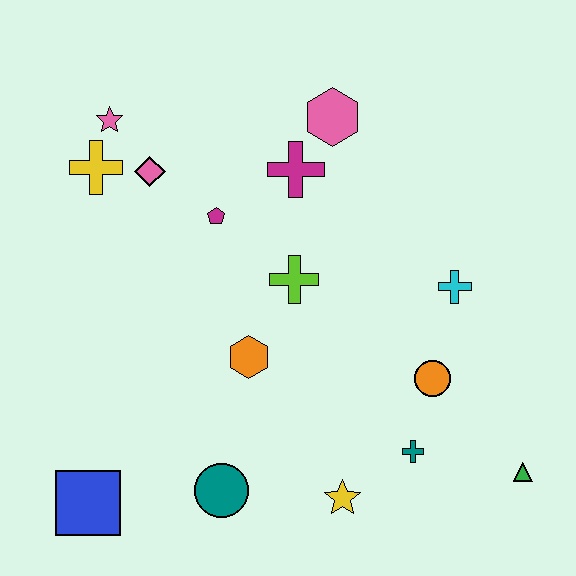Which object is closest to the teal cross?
The orange circle is closest to the teal cross.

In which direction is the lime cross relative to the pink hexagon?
The lime cross is below the pink hexagon.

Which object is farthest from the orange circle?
The pink star is farthest from the orange circle.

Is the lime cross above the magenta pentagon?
No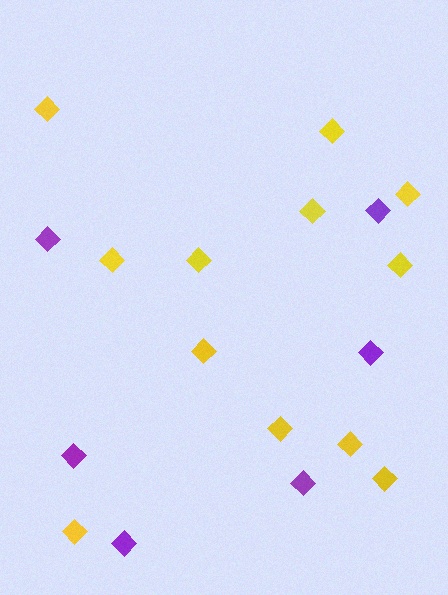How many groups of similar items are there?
There are 2 groups: one group of yellow diamonds (12) and one group of purple diamonds (6).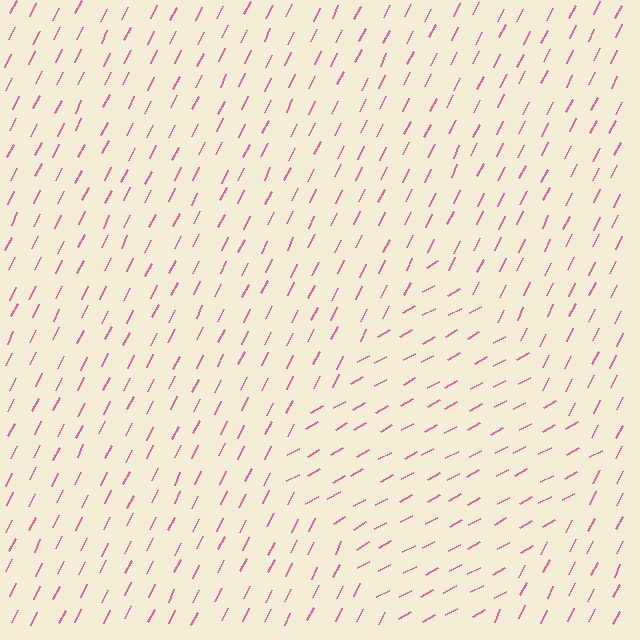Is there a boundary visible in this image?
Yes, there is a texture boundary formed by a change in line orientation.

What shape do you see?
I see a diamond.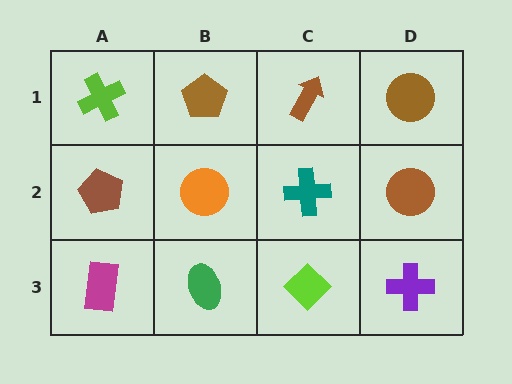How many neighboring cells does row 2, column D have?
3.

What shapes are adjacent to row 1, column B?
An orange circle (row 2, column B), a lime cross (row 1, column A), a brown arrow (row 1, column C).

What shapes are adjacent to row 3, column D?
A brown circle (row 2, column D), a lime diamond (row 3, column C).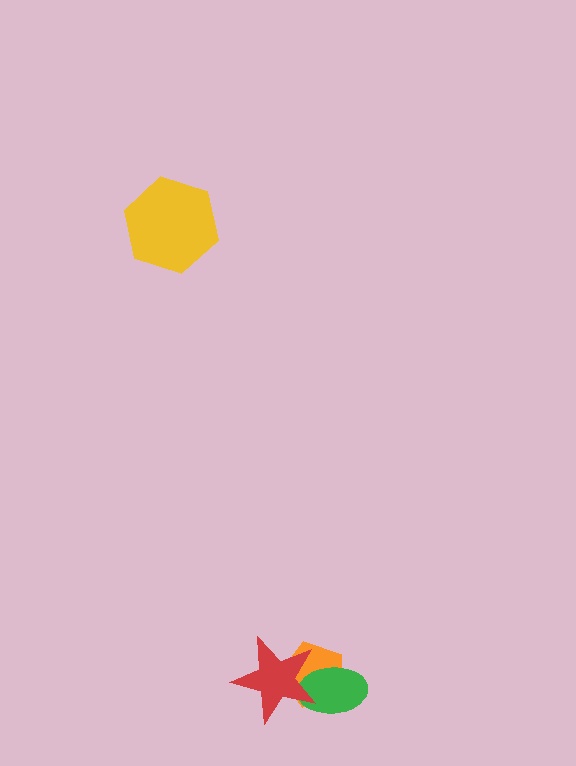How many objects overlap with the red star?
2 objects overlap with the red star.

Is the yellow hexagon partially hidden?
No, no other shape covers it.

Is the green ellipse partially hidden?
Yes, it is partially covered by another shape.